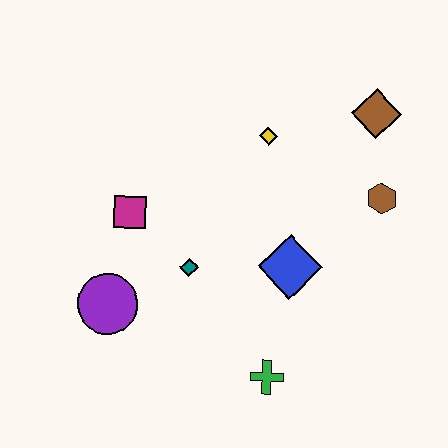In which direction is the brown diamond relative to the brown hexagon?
The brown diamond is above the brown hexagon.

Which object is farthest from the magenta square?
The brown diamond is farthest from the magenta square.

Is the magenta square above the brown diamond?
No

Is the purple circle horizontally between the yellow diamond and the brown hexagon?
No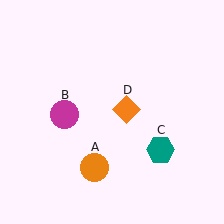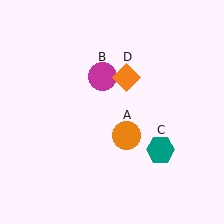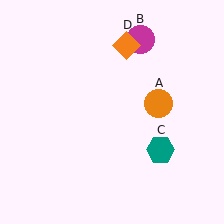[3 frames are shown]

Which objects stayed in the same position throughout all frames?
Teal hexagon (object C) remained stationary.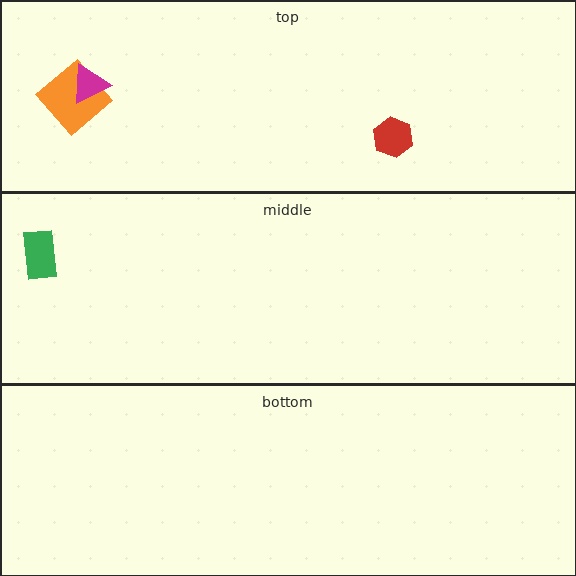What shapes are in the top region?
The red hexagon, the orange diamond, the magenta triangle.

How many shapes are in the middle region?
1.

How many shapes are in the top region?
3.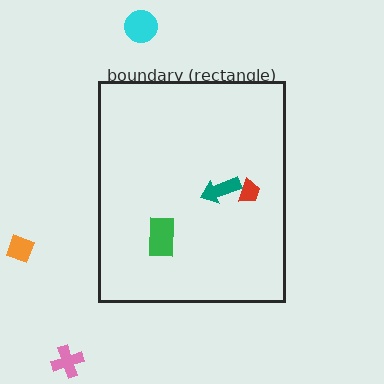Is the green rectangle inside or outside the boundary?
Inside.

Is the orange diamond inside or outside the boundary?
Outside.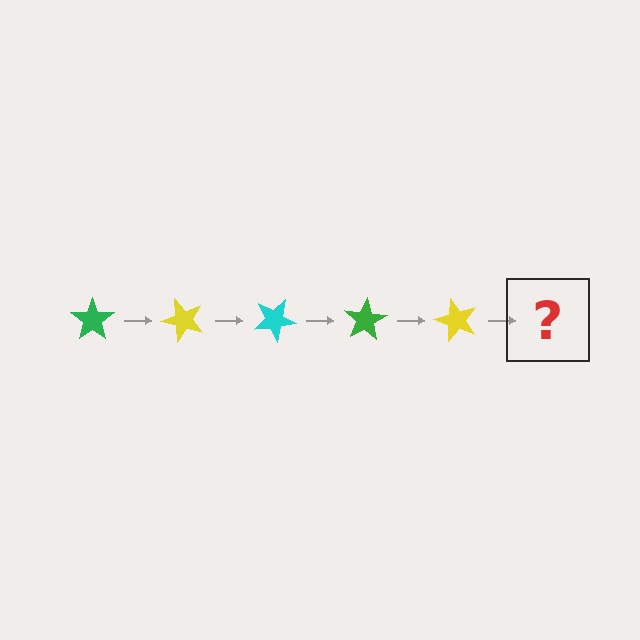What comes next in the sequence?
The next element should be a cyan star, rotated 250 degrees from the start.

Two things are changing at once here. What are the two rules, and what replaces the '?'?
The two rules are that it rotates 50 degrees each step and the color cycles through green, yellow, and cyan. The '?' should be a cyan star, rotated 250 degrees from the start.